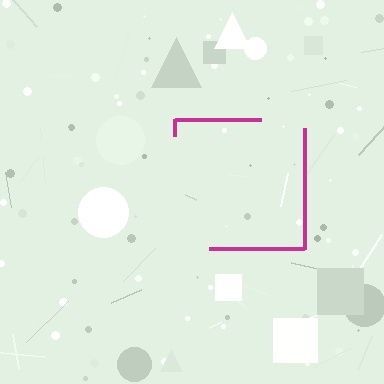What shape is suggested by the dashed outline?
The dashed outline suggests a square.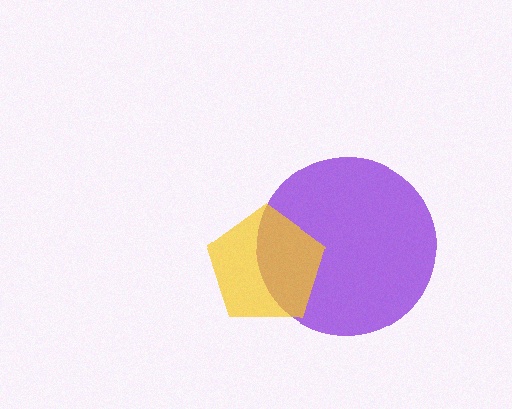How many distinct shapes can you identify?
There are 2 distinct shapes: a purple circle, a yellow pentagon.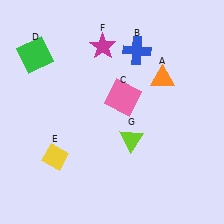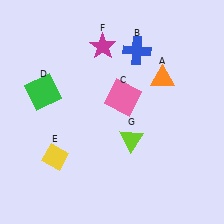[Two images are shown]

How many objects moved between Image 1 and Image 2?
1 object moved between the two images.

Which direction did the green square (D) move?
The green square (D) moved down.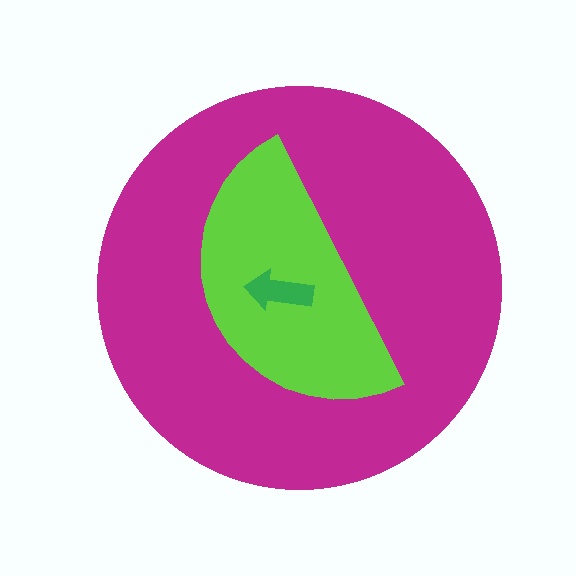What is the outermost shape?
The magenta circle.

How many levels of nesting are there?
3.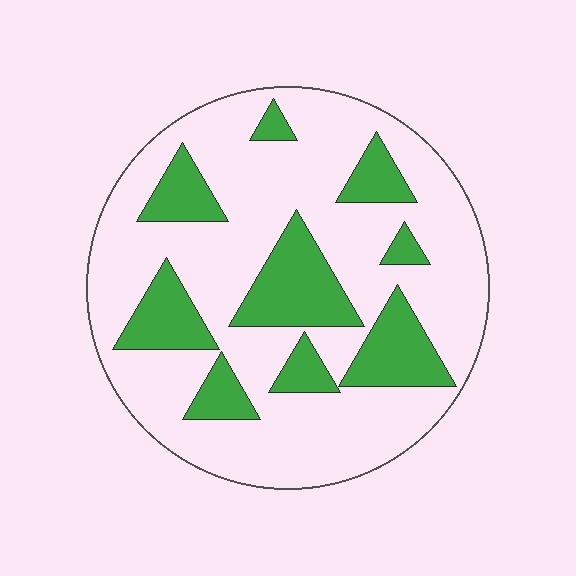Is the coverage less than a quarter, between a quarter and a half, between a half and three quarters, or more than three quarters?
Between a quarter and a half.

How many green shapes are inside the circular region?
9.